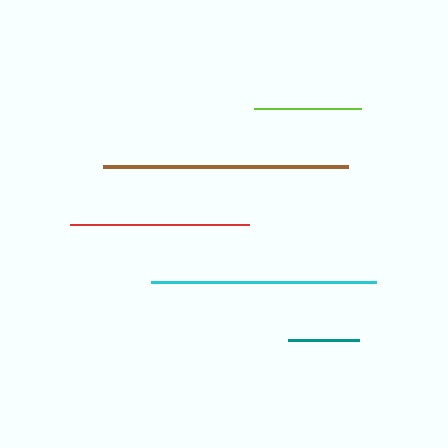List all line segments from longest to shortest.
From longest to shortest: brown, cyan, red, lime, teal.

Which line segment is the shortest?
The teal line is the shortest at approximately 72 pixels.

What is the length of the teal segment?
The teal segment is approximately 72 pixels long.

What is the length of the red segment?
The red segment is approximately 179 pixels long.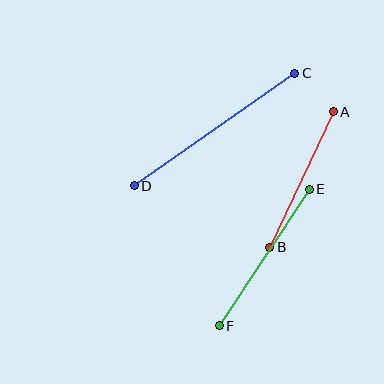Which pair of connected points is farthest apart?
Points C and D are farthest apart.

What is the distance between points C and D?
The distance is approximately 196 pixels.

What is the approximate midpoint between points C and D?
The midpoint is at approximately (215, 130) pixels.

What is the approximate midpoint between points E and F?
The midpoint is at approximately (264, 257) pixels.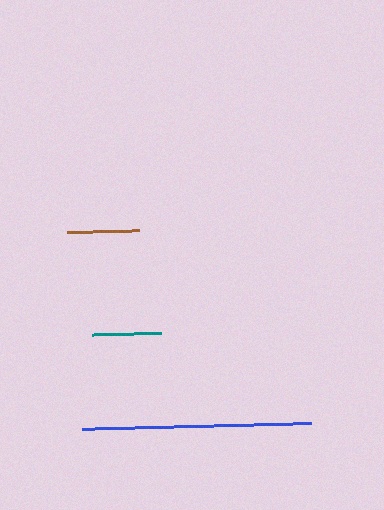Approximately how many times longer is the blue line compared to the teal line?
The blue line is approximately 3.3 times the length of the teal line.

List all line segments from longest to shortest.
From longest to shortest: blue, brown, teal.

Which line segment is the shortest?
The teal line is the shortest at approximately 69 pixels.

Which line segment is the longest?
The blue line is the longest at approximately 229 pixels.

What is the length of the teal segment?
The teal segment is approximately 69 pixels long.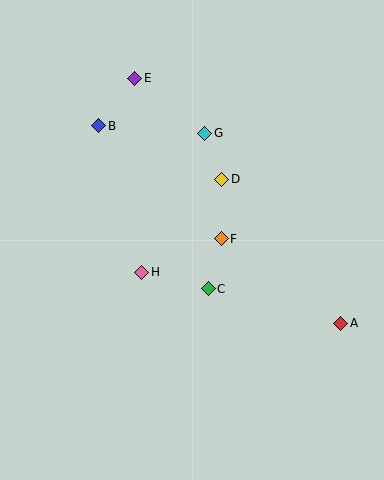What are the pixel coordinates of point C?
Point C is at (208, 289).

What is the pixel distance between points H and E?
The distance between H and E is 194 pixels.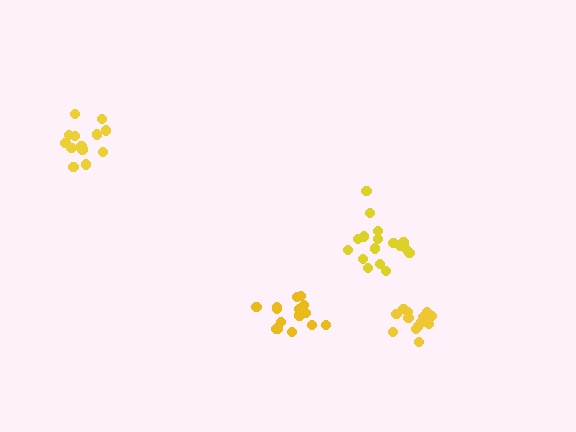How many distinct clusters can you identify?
There are 4 distinct clusters.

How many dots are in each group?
Group 1: 16 dots, Group 2: 13 dots, Group 3: 15 dots, Group 4: 17 dots (61 total).